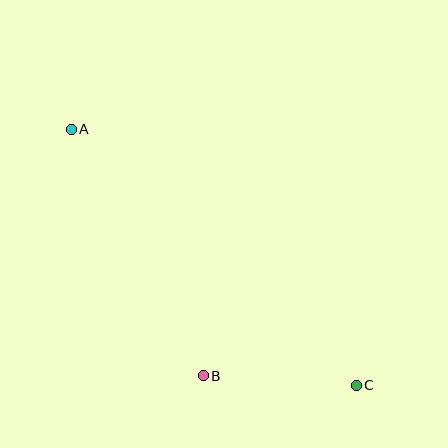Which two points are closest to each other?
Points B and C are closest to each other.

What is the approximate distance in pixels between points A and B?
The distance between A and B is approximately 280 pixels.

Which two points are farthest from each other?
Points A and C are farthest from each other.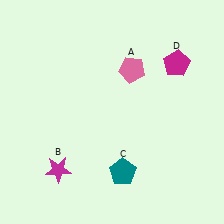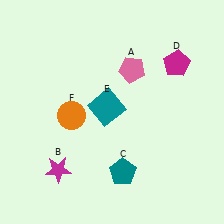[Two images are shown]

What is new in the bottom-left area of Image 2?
An orange circle (F) was added in the bottom-left area of Image 2.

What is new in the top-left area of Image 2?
A teal square (E) was added in the top-left area of Image 2.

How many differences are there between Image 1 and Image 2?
There are 2 differences between the two images.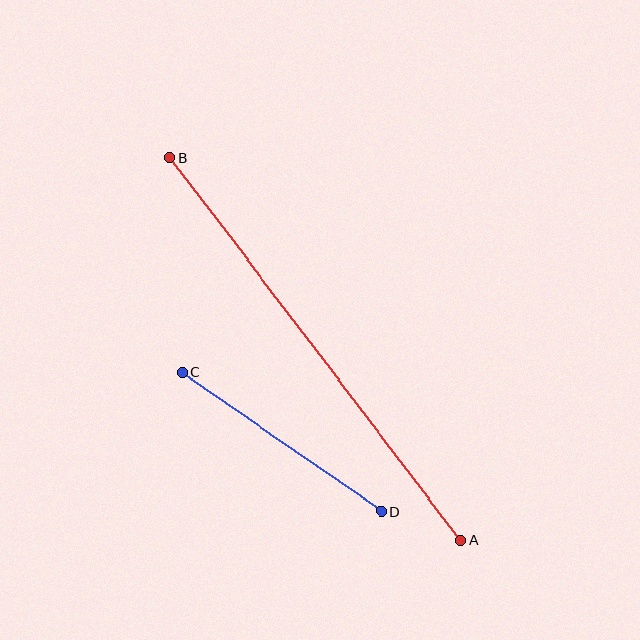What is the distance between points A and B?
The distance is approximately 481 pixels.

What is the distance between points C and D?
The distance is approximately 243 pixels.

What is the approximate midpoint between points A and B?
The midpoint is at approximately (315, 349) pixels.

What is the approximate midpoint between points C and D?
The midpoint is at approximately (282, 442) pixels.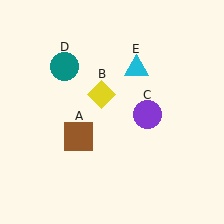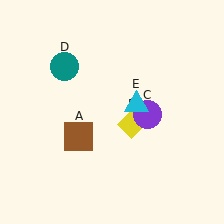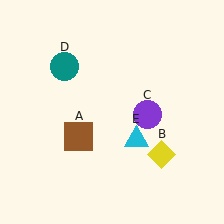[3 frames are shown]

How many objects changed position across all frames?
2 objects changed position: yellow diamond (object B), cyan triangle (object E).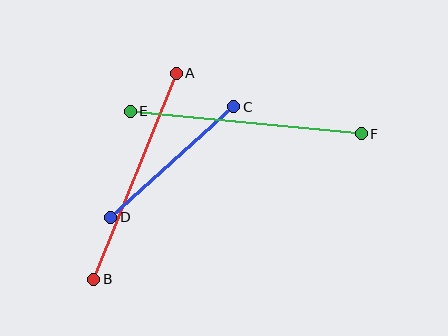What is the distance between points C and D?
The distance is approximately 165 pixels.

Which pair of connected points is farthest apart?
Points E and F are farthest apart.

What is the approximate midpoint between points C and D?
The midpoint is at approximately (172, 162) pixels.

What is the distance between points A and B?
The distance is approximately 222 pixels.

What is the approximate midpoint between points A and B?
The midpoint is at approximately (135, 176) pixels.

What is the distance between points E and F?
The distance is approximately 232 pixels.